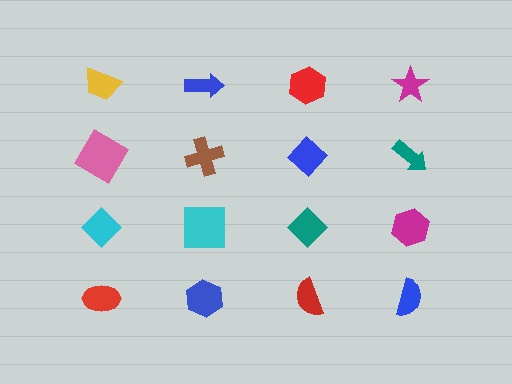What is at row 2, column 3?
A blue diamond.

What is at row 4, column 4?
A blue semicircle.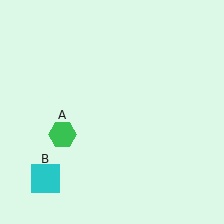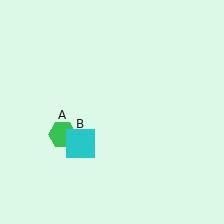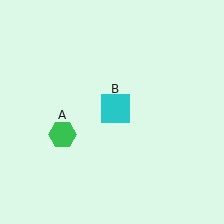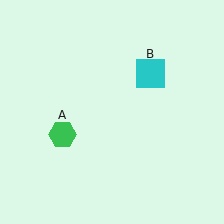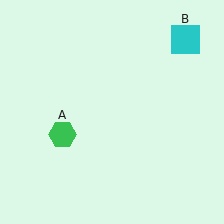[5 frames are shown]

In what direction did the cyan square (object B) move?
The cyan square (object B) moved up and to the right.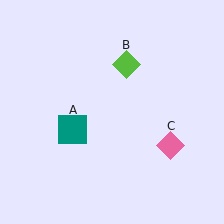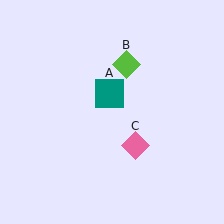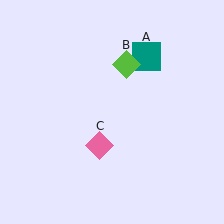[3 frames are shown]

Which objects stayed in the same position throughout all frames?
Lime diamond (object B) remained stationary.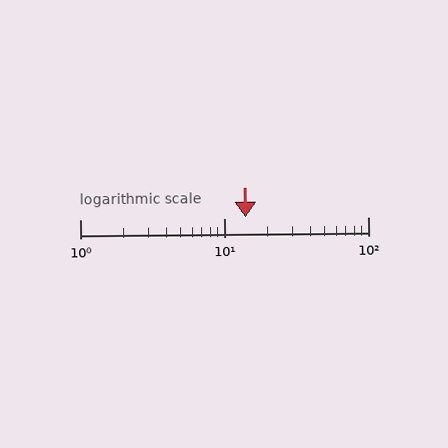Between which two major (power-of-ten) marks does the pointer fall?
The pointer is between 10 and 100.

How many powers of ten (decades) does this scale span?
The scale spans 2 decades, from 1 to 100.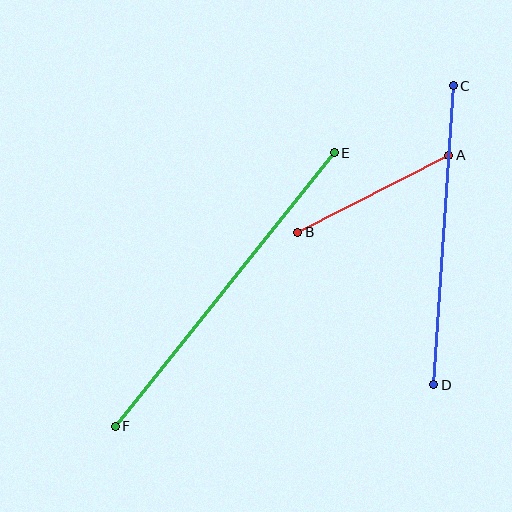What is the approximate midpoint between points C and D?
The midpoint is at approximately (443, 235) pixels.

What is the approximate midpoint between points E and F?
The midpoint is at approximately (225, 289) pixels.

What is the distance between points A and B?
The distance is approximately 170 pixels.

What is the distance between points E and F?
The distance is approximately 351 pixels.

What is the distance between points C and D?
The distance is approximately 300 pixels.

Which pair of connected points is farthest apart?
Points E and F are farthest apart.